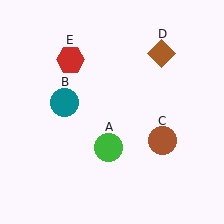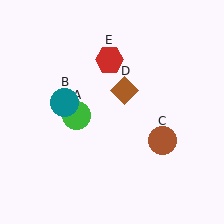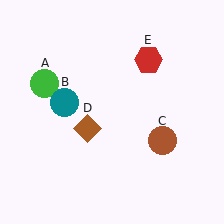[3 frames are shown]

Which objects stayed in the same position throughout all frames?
Teal circle (object B) and brown circle (object C) remained stationary.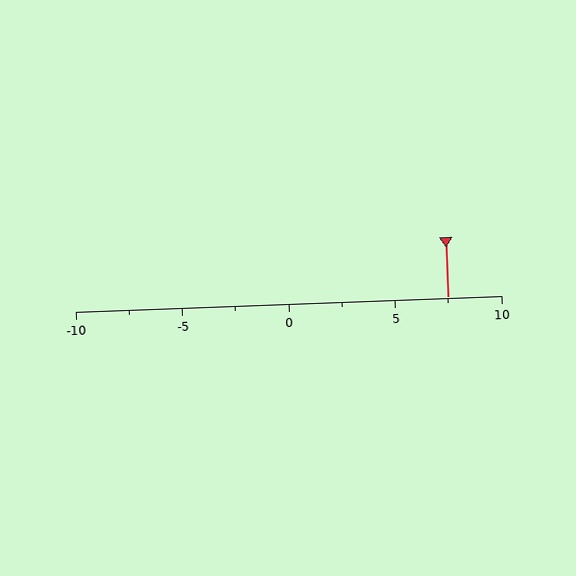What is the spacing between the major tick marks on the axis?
The major ticks are spaced 5 apart.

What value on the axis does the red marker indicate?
The marker indicates approximately 7.5.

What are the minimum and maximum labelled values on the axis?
The axis runs from -10 to 10.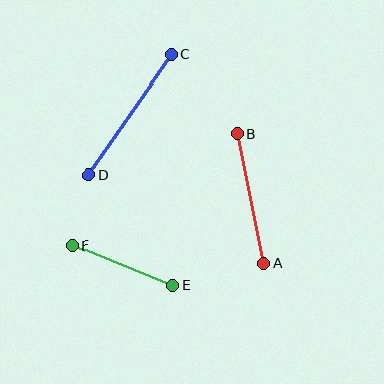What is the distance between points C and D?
The distance is approximately 147 pixels.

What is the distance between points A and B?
The distance is approximately 132 pixels.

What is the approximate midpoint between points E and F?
The midpoint is at approximately (123, 265) pixels.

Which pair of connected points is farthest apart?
Points C and D are farthest apart.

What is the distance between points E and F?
The distance is approximately 108 pixels.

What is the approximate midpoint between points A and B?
The midpoint is at approximately (251, 198) pixels.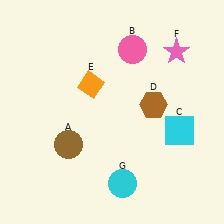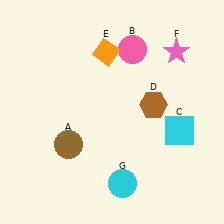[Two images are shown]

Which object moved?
The orange diamond (E) moved up.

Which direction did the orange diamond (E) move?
The orange diamond (E) moved up.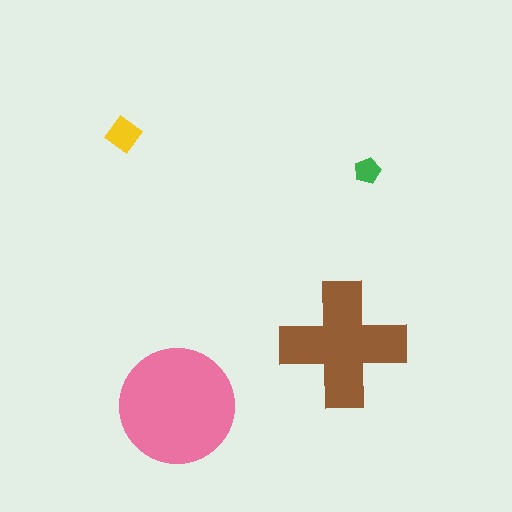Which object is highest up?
The yellow diamond is topmost.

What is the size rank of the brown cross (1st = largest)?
2nd.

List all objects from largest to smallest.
The pink circle, the brown cross, the yellow diamond, the green pentagon.